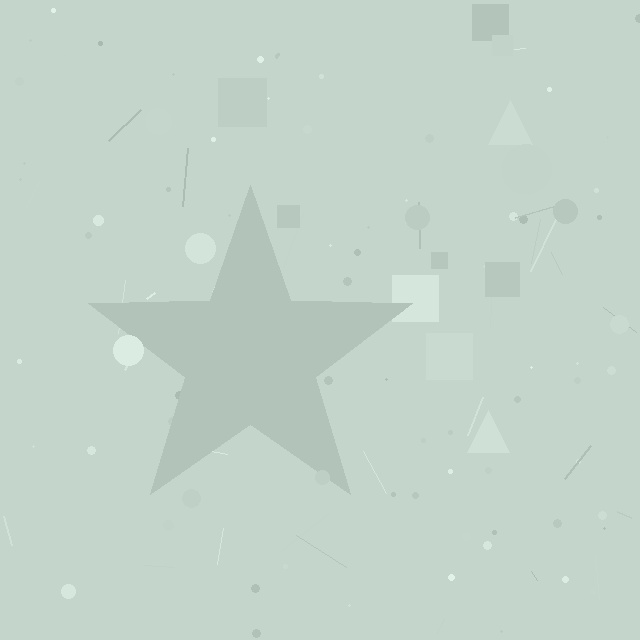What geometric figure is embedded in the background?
A star is embedded in the background.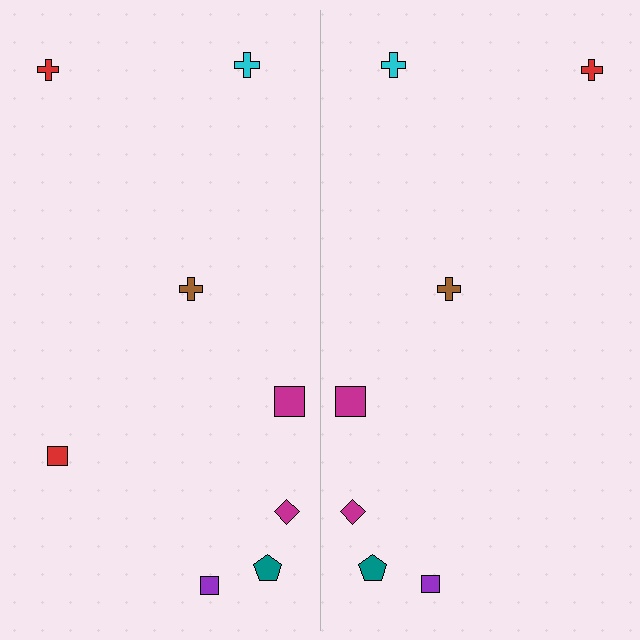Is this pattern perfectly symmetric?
No, the pattern is not perfectly symmetric. A red square is missing from the right side.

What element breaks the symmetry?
A red square is missing from the right side.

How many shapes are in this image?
There are 15 shapes in this image.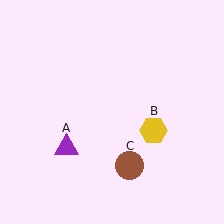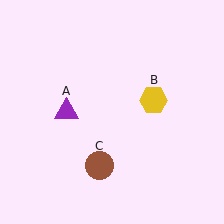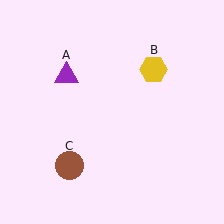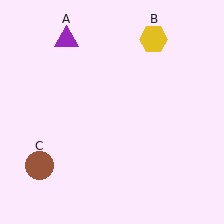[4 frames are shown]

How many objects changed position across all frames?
3 objects changed position: purple triangle (object A), yellow hexagon (object B), brown circle (object C).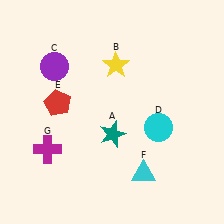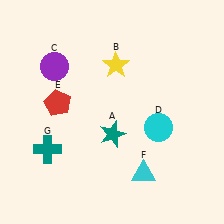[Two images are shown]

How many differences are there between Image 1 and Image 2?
There is 1 difference between the two images.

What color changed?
The cross (G) changed from magenta in Image 1 to teal in Image 2.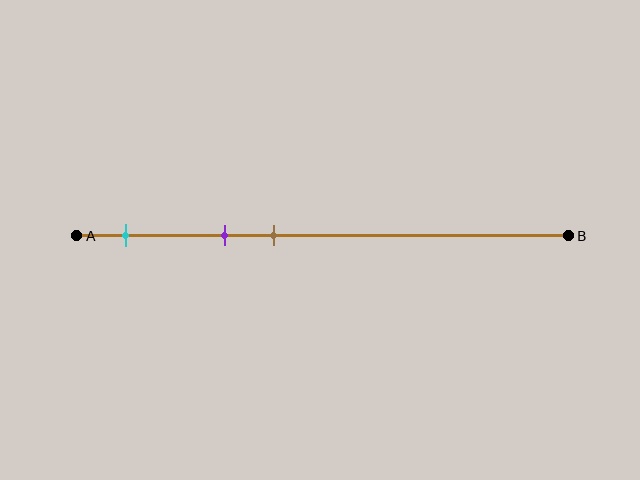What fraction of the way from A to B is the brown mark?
The brown mark is approximately 40% (0.4) of the way from A to B.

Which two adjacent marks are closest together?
The purple and brown marks are the closest adjacent pair.